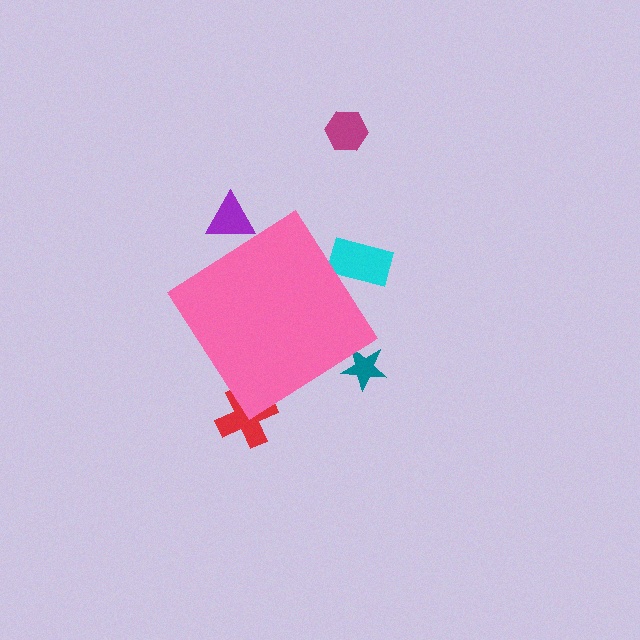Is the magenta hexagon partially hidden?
No, the magenta hexagon is fully visible.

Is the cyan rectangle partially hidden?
Yes, the cyan rectangle is partially hidden behind the pink diamond.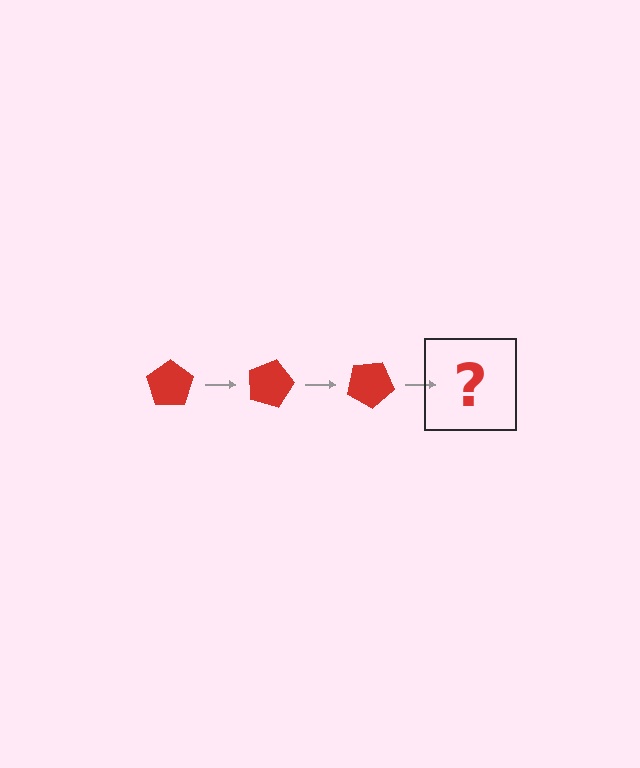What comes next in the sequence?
The next element should be a red pentagon rotated 45 degrees.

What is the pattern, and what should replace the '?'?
The pattern is that the pentagon rotates 15 degrees each step. The '?' should be a red pentagon rotated 45 degrees.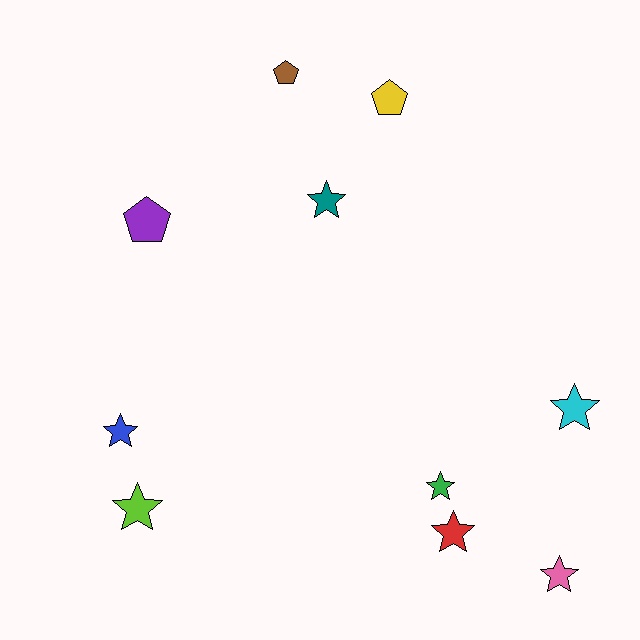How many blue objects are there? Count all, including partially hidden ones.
There is 1 blue object.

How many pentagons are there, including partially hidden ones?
There are 3 pentagons.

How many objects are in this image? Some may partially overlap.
There are 10 objects.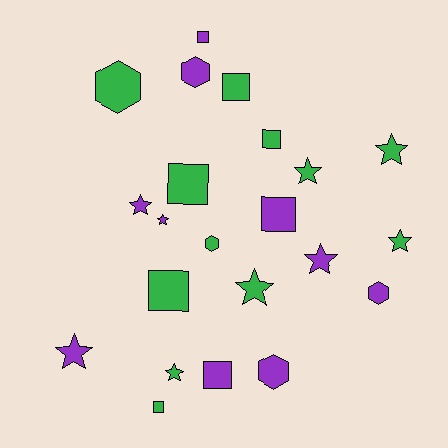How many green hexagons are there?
There are 2 green hexagons.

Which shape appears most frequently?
Star, with 9 objects.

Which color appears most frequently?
Green, with 12 objects.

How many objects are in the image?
There are 22 objects.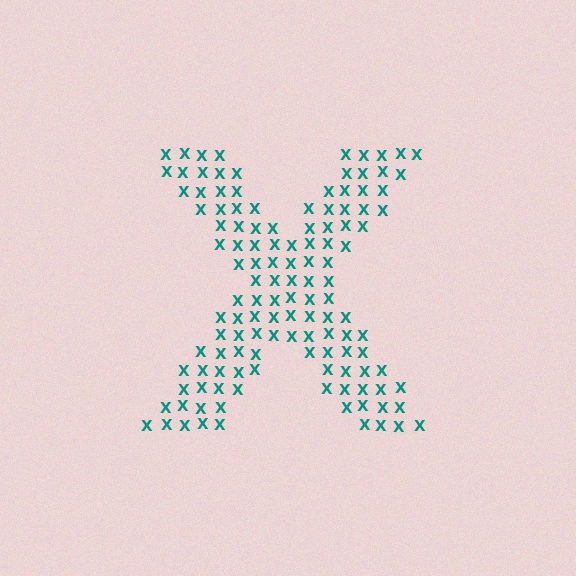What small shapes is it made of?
It is made of small letter X's.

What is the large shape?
The large shape is the letter X.